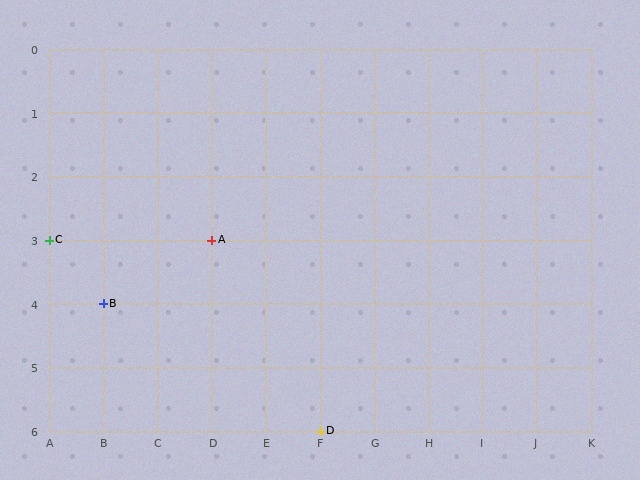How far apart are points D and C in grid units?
Points D and C are 5 columns and 3 rows apart (about 5.8 grid units diagonally).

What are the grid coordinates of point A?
Point A is at grid coordinates (D, 3).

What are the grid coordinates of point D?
Point D is at grid coordinates (F, 6).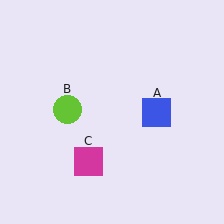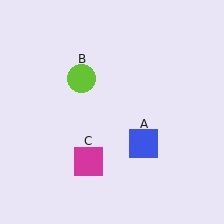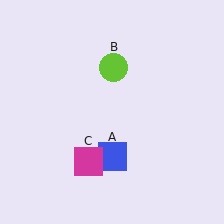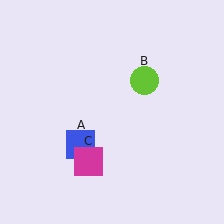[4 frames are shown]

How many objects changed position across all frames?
2 objects changed position: blue square (object A), lime circle (object B).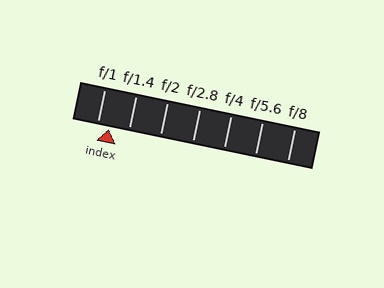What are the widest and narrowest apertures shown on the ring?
The widest aperture shown is f/1 and the narrowest is f/8.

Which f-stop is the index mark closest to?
The index mark is closest to f/1.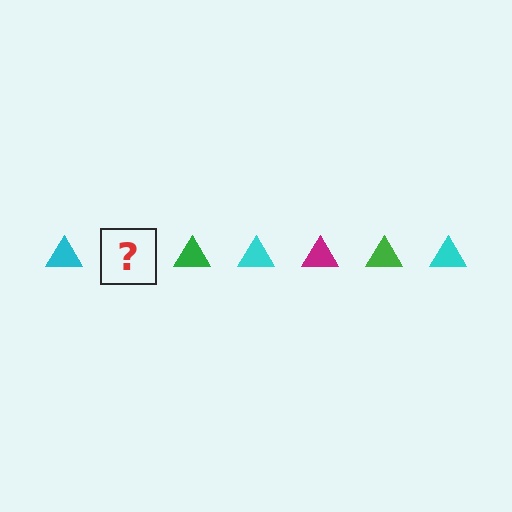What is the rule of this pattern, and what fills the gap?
The rule is that the pattern cycles through cyan, magenta, green triangles. The gap should be filled with a magenta triangle.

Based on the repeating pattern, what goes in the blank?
The blank should be a magenta triangle.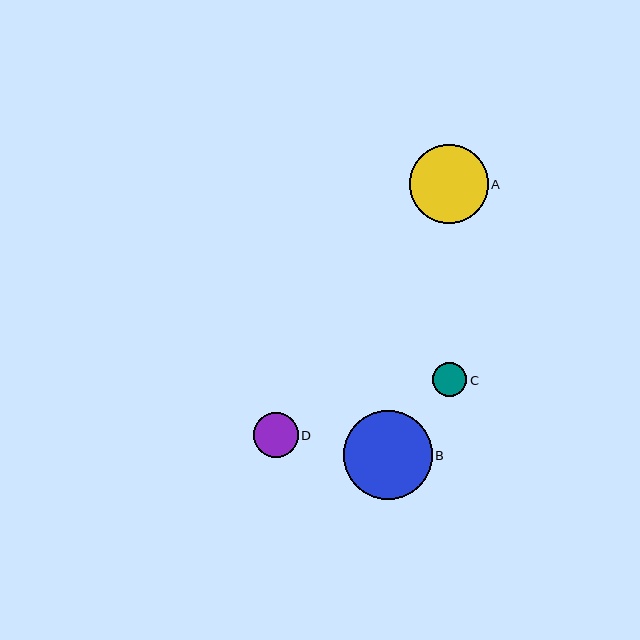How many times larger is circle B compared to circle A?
Circle B is approximately 1.1 times the size of circle A.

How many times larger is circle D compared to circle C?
Circle D is approximately 1.3 times the size of circle C.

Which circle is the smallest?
Circle C is the smallest with a size of approximately 34 pixels.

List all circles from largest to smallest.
From largest to smallest: B, A, D, C.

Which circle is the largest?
Circle B is the largest with a size of approximately 89 pixels.